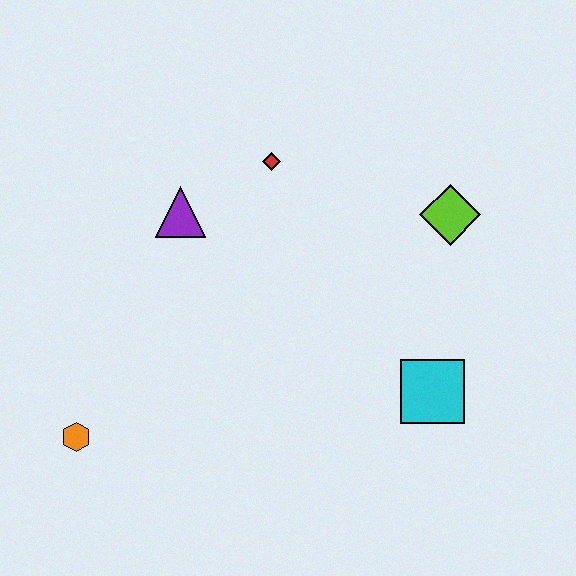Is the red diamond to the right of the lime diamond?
No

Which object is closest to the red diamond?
The purple triangle is closest to the red diamond.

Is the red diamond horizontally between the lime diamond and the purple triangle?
Yes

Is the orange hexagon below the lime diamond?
Yes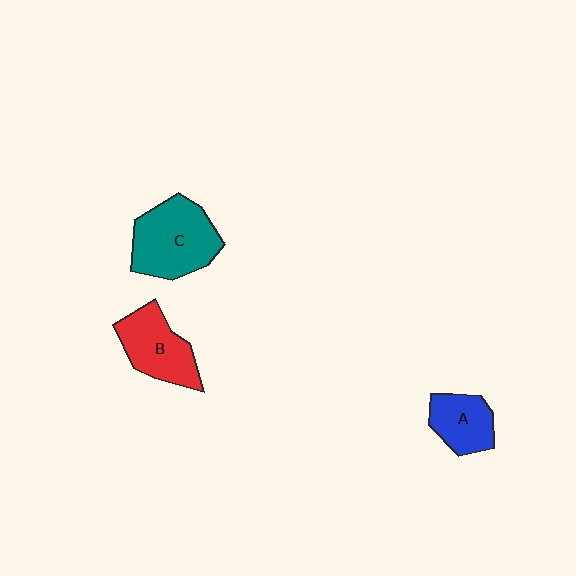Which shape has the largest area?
Shape C (teal).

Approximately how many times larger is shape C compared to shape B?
Approximately 1.3 times.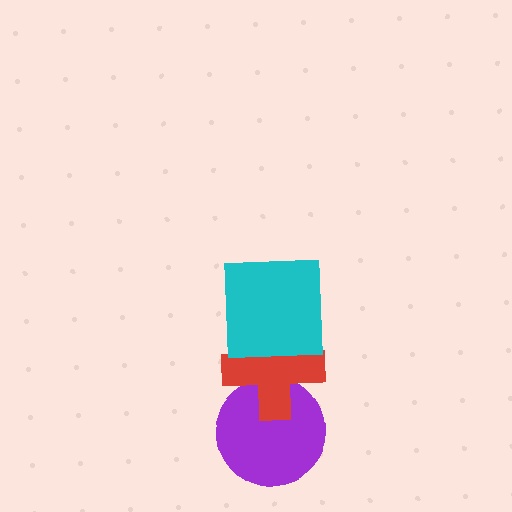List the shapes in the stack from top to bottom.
From top to bottom: the cyan square, the red cross, the purple circle.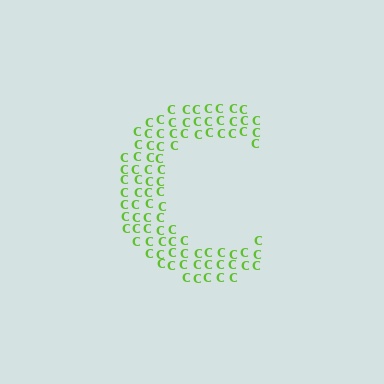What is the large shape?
The large shape is the letter C.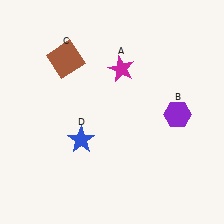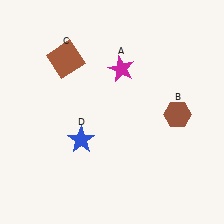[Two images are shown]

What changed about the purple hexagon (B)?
In Image 1, B is purple. In Image 2, it changed to brown.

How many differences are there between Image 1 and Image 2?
There is 1 difference between the two images.